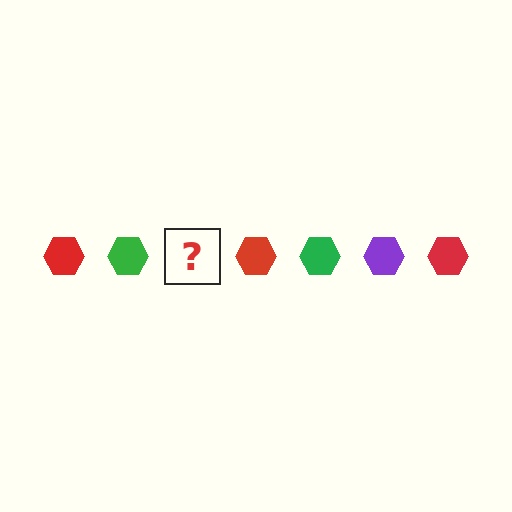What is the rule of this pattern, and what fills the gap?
The rule is that the pattern cycles through red, green, purple hexagons. The gap should be filled with a purple hexagon.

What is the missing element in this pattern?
The missing element is a purple hexagon.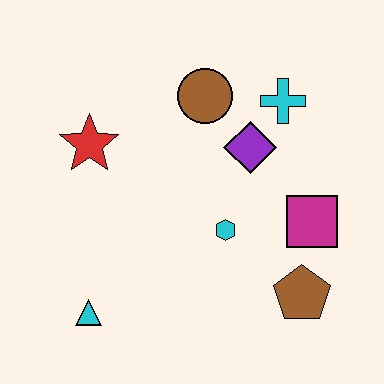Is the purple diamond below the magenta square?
No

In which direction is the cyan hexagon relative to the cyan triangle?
The cyan hexagon is to the right of the cyan triangle.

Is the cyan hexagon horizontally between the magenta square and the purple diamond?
No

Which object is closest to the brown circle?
The purple diamond is closest to the brown circle.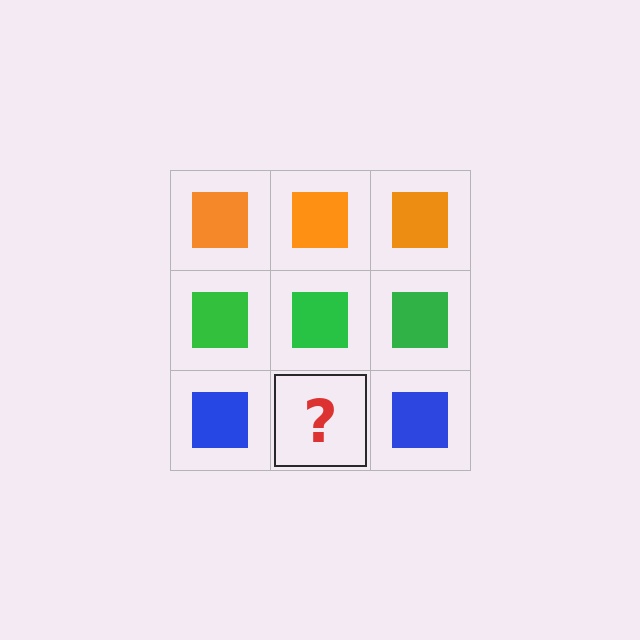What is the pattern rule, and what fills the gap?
The rule is that each row has a consistent color. The gap should be filled with a blue square.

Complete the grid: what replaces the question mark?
The question mark should be replaced with a blue square.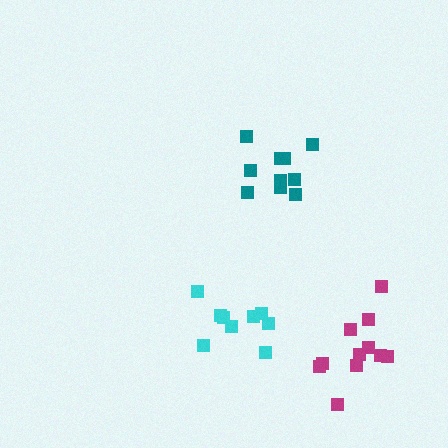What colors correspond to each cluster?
The clusters are colored: teal, cyan, magenta.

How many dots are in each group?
Group 1: 10 dots, Group 2: 9 dots, Group 3: 12 dots (31 total).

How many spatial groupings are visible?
There are 3 spatial groupings.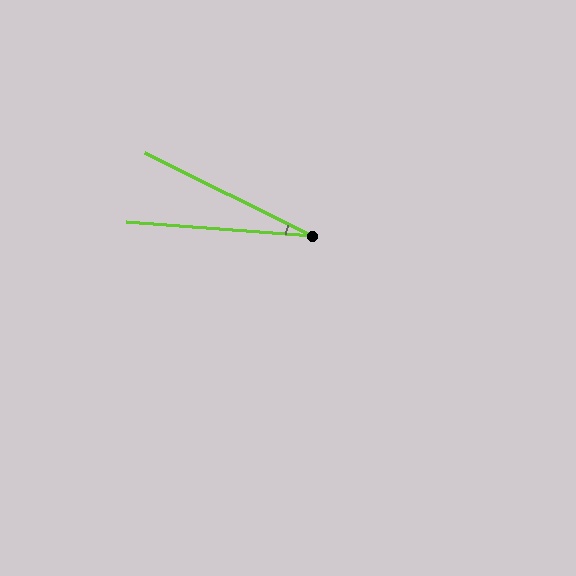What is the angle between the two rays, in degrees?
Approximately 22 degrees.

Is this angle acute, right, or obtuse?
It is acute.